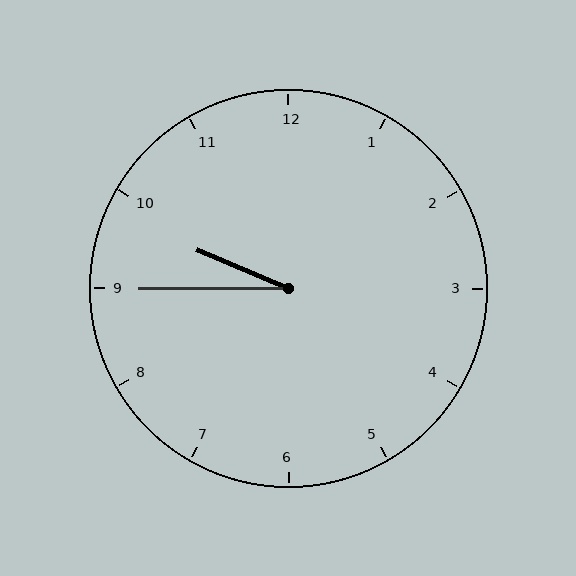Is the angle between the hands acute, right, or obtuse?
It is acute.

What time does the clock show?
9:45.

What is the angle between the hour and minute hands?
Approximately 22 degrees.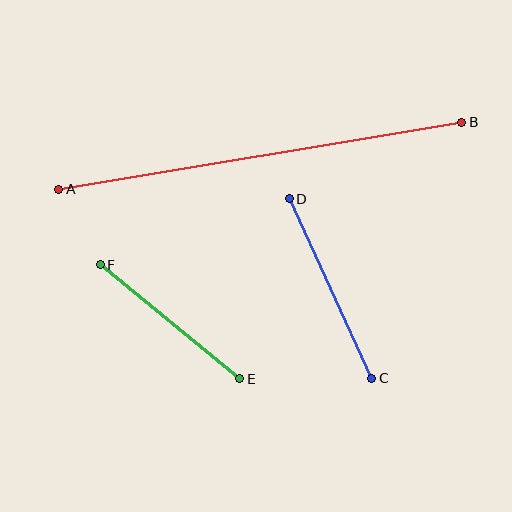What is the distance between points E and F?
The distance is approximately 180 pixels.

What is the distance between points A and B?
The distance is approximately 408 pixels.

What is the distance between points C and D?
The distance is approximately 197 pixels.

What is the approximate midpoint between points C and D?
The midpoint is at approximately (331, 289) pixels.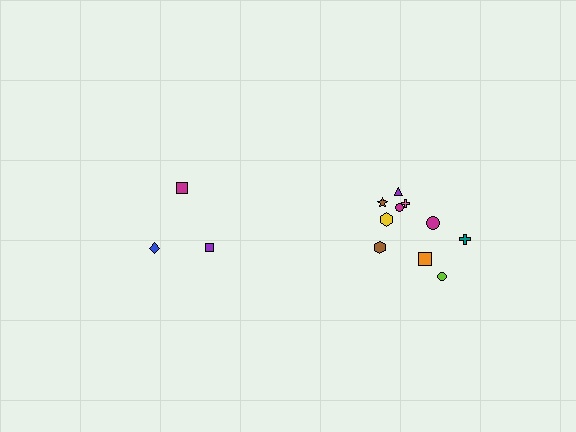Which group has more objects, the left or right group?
The right group.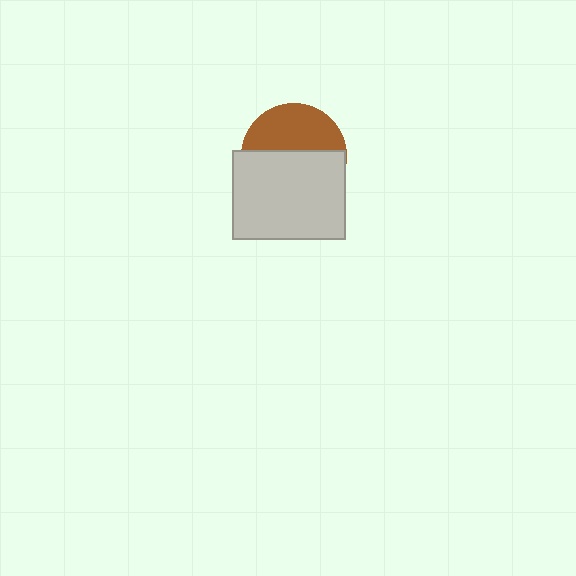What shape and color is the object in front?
The object in front is a light gray rectangle.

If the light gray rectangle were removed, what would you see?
You would see the complete brown circle.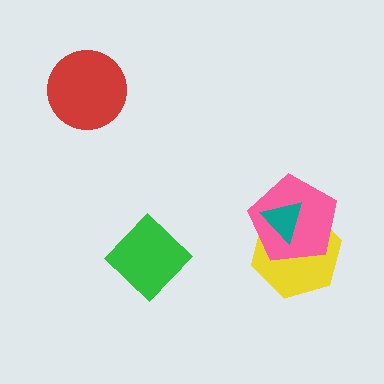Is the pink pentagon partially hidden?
Yes, it is partially covered by another shape.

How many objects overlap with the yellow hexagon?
2 objects overlap with the yellow hexagon.